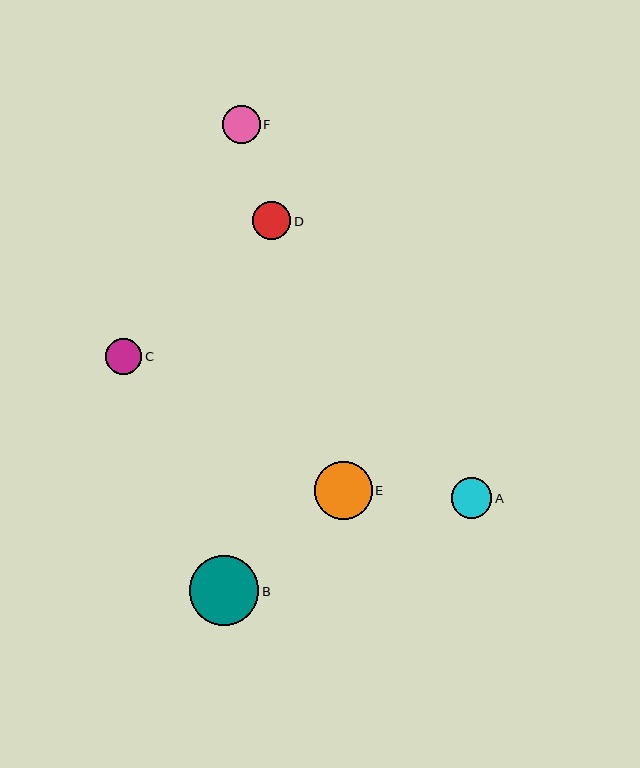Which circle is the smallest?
Circle C is the smallest with a size of approximately 37 pixels.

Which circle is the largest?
Circle B is the largest with a size of approximately 69 pixels.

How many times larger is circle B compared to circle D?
Circle B is approximately 1.8 times the size of circle D.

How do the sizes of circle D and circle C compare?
Circle D and circle C are approximately the same size.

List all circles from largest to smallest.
From largest to smallest: B, E, A, D, F, C.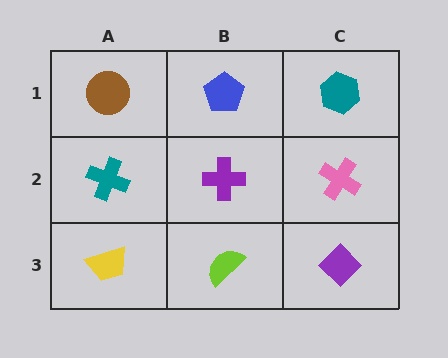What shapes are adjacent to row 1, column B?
A purple cross (row 2, column B), a brown circle (row 1, column A), a teal hexagon (row 1, column C).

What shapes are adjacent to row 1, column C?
A pink cross (row 2, column C), a blue pentagon (row 1, column B).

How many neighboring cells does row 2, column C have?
3.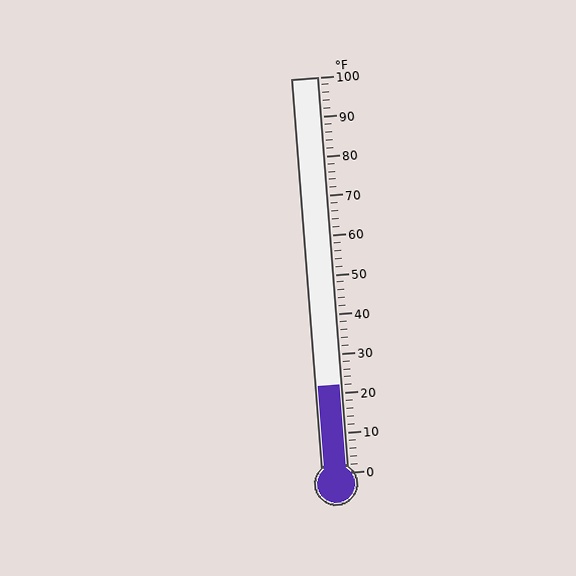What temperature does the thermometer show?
The thermometer shows approximately 22°F.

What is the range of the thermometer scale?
The thermometer scale ranges from 0°F to 100°F.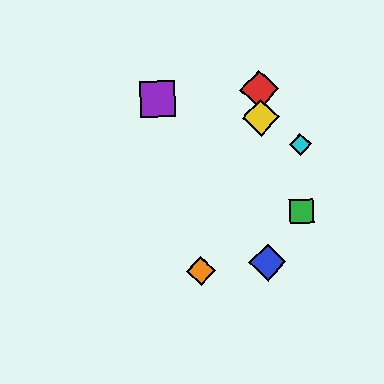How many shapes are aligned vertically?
3 shapes (the red diamond, the blue diamond, the yellow diamond) are aligned vertically.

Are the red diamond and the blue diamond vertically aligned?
Yes, both are at x≈259.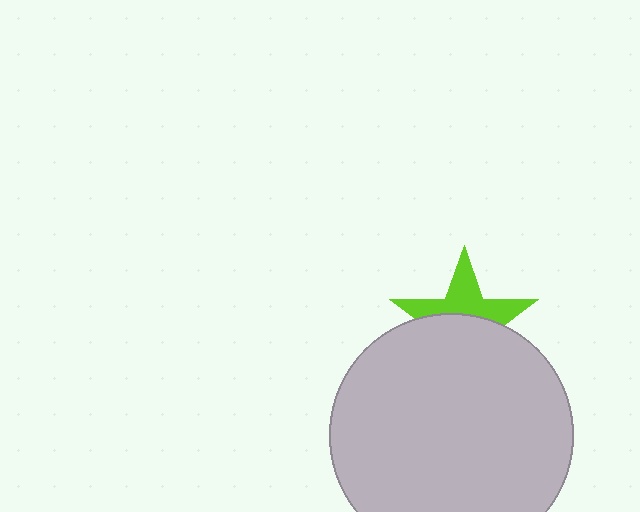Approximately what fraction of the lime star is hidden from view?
Roughly 55% of the lime star is hidden behind the light gray circle.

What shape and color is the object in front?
The object in front is a light gray circle.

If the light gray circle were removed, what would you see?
You would see the complete lime star.